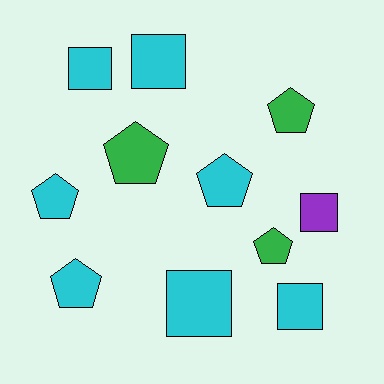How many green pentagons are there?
There are 3 green pentagons.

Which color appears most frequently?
Cyan, with 7 objects.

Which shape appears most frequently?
Pentagon, with 6 objects.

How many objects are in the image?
There are 11 objects.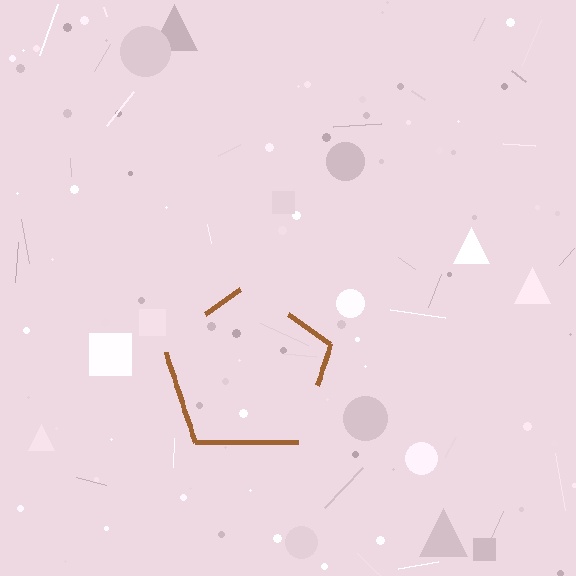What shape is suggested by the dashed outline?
The dashed outline suggests a pentagon.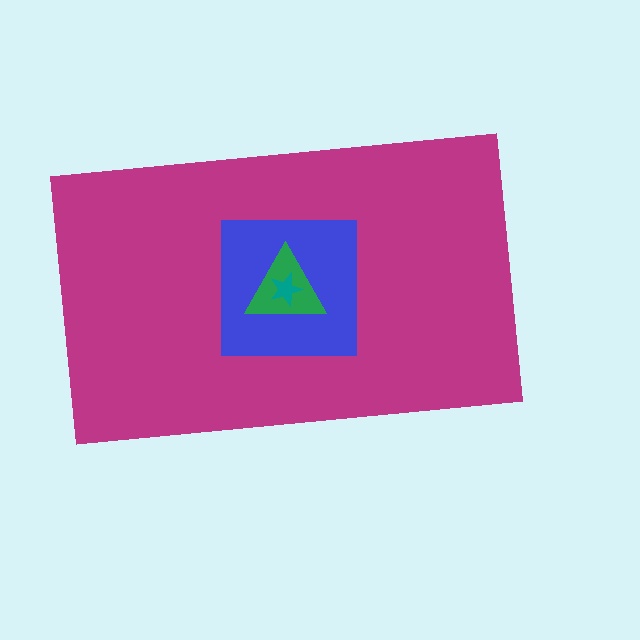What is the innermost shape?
The teal star.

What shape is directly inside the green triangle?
The teal star.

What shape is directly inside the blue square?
The green triangle.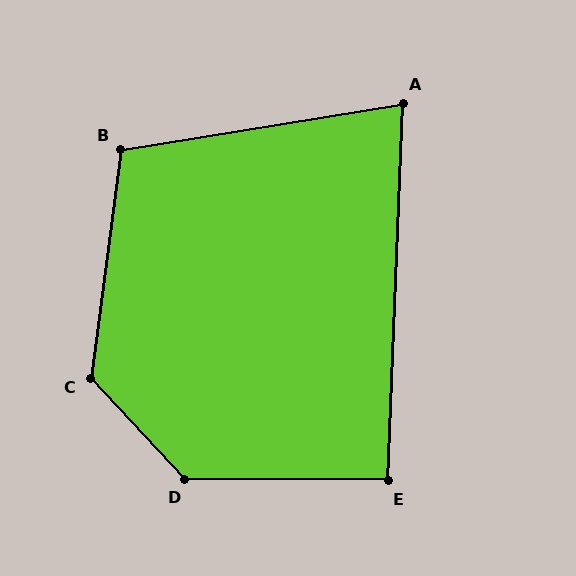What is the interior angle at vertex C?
Approximately 130 degrees (obtuse).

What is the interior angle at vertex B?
Approximately 107 degrees (obtuse).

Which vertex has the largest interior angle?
D, at approximately 134 degrees.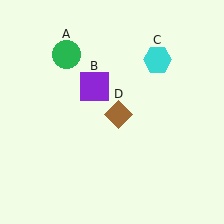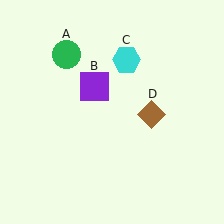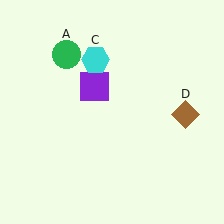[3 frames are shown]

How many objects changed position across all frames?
2 objects changed position: cyan hexagon (object C), brown diamond (object D).